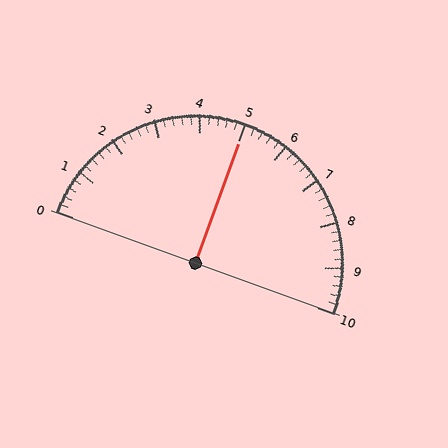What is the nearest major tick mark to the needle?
The nearest major tick mark is 5.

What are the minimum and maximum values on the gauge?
The gauge ranges from 0 to 10.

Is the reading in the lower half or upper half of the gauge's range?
The reading is in the upper half of the range (0 to 10).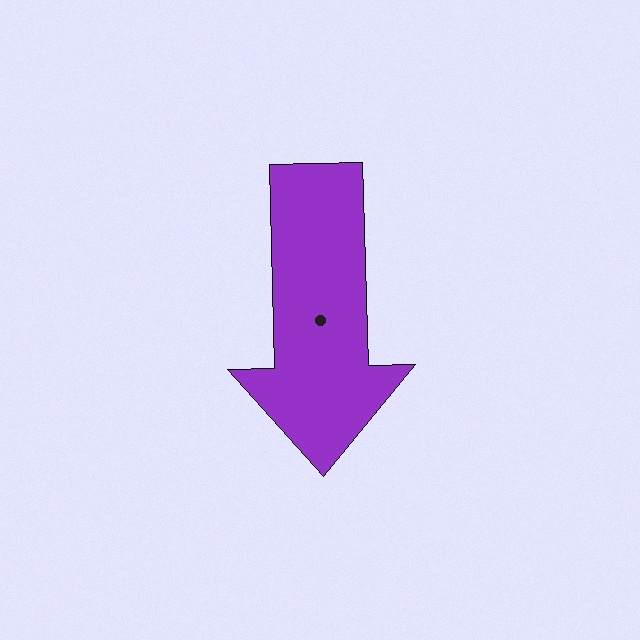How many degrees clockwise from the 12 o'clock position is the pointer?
Approximately 179 degrees.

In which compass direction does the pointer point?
South.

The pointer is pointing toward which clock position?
Roughly 6 o'clock.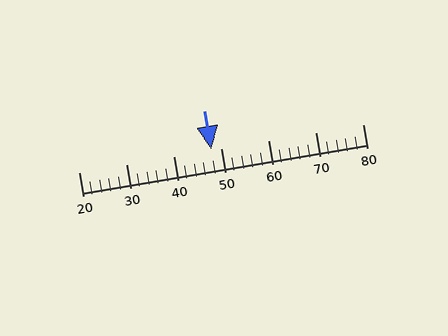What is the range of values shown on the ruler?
The ruler shows values from 20 to 80.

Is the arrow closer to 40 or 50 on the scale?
The arrow is closer to 50.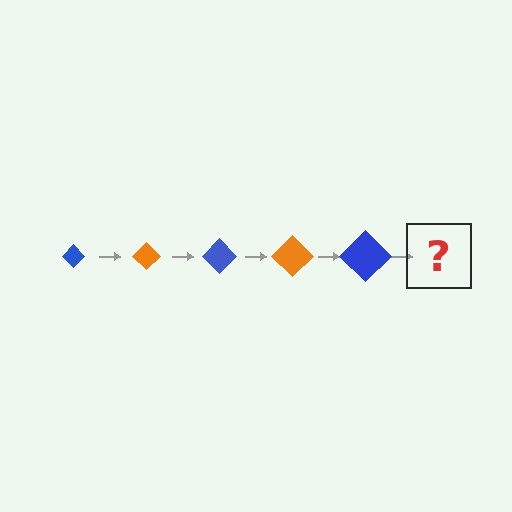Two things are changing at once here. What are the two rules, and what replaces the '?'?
The two rules are that the diamond grows larger each step and the color cycles through blue and orange. The '?' should be an orange diamond, larger than the previous one.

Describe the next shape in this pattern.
It should be an orange diamond, larger than the previous one.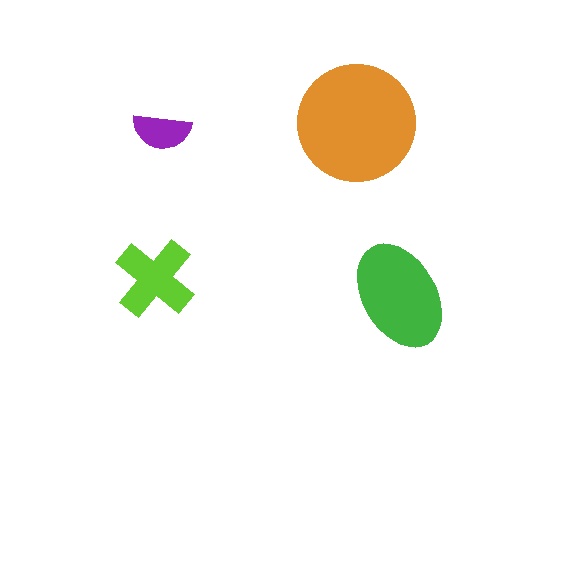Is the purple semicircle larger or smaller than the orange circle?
Smaller.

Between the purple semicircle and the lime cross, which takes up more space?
The lime cross.